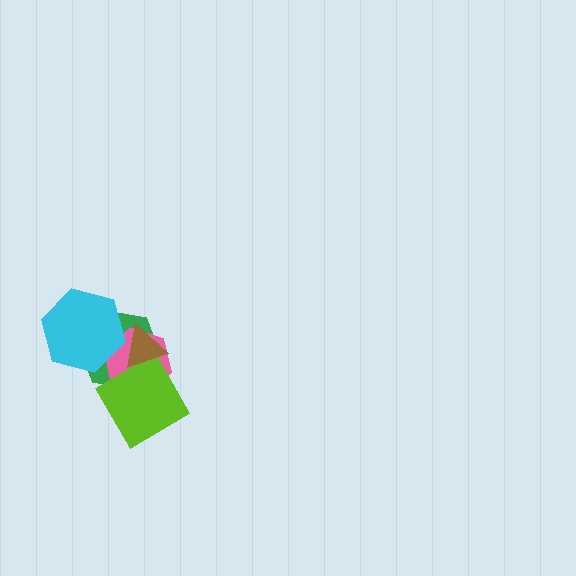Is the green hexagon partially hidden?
Yes, it is partially covered by another shape.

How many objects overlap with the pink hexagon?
4 objects overlap with the pink hexagon.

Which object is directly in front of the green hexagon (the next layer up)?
The pink hexagon is directly in front of the green hexagon.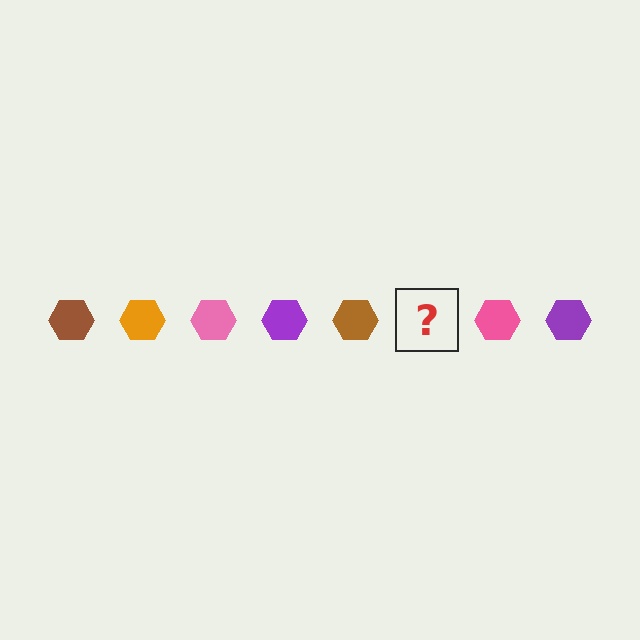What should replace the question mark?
The question mark should be replaced with an orange hexagon.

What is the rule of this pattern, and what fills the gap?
The rule is that the pattern cycles through brown, orange, pink, purple hexagons. The gap should be filled with an orange hexagon.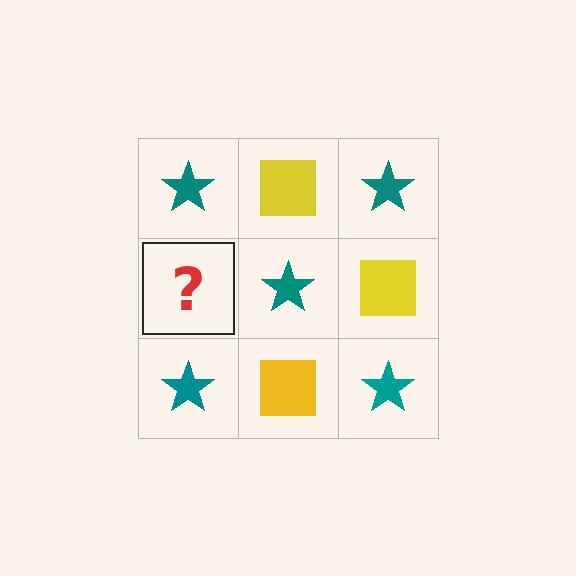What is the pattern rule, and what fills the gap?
The rule is that it alternates teal star and yellow square in a checkerboard pattern. The gap should be filled with a yellow square.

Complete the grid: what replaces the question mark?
The question mark should be replaced with a yellow square.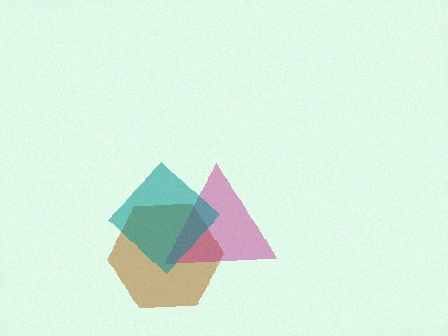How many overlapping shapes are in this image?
There are 3 overlapping shapes in the image.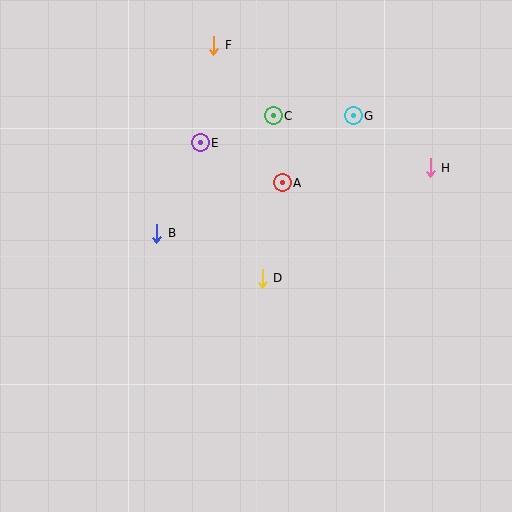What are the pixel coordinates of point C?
Point C is at (273, 116).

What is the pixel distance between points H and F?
The distance between H and F is 249 pixels.